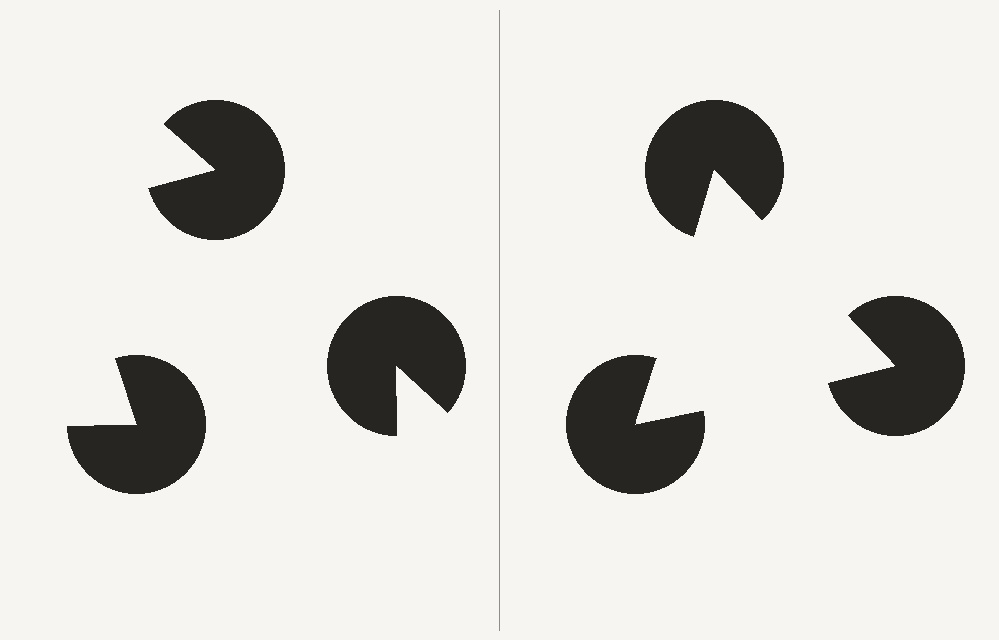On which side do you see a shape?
An illusory triangle appears on the right side. On the left side the wedge cuts are rotated, so no coherent shape forms.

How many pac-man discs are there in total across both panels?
6 — 3 on each side.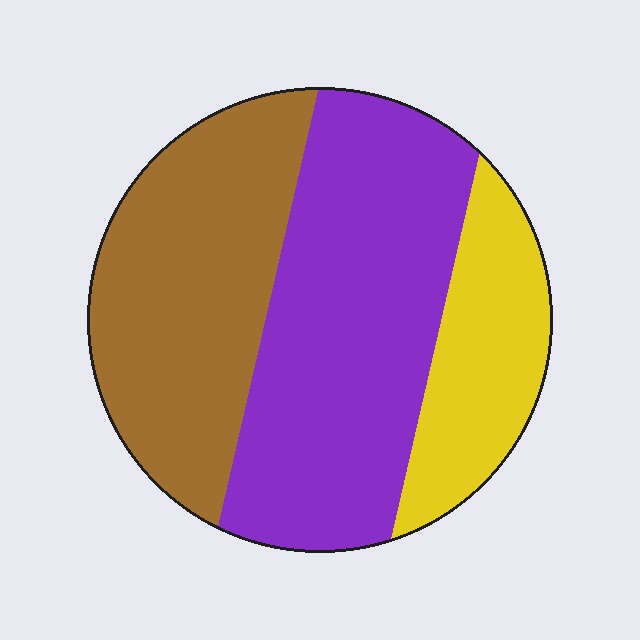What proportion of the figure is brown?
Brown covers around 35% of the figure.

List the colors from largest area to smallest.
From largest to smallest: purple, brown, yellow.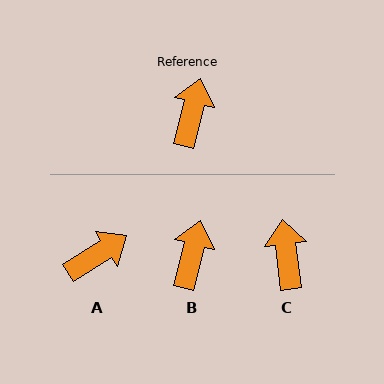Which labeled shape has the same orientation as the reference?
B.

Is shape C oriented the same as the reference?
No, it is off by about 21 degrees.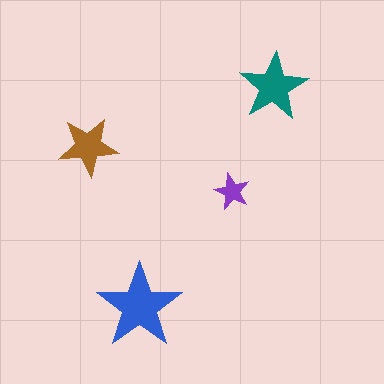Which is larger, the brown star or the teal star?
The teal one.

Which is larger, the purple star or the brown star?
The brown one.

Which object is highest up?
The teal star is topmost.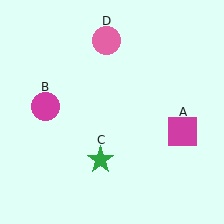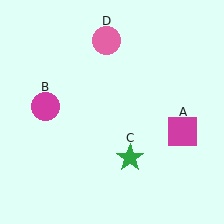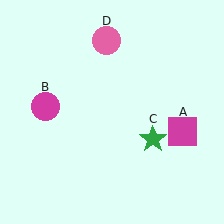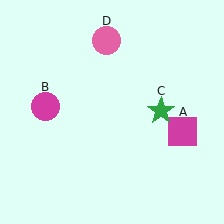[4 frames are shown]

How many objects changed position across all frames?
1 object changed position: green star (object C).